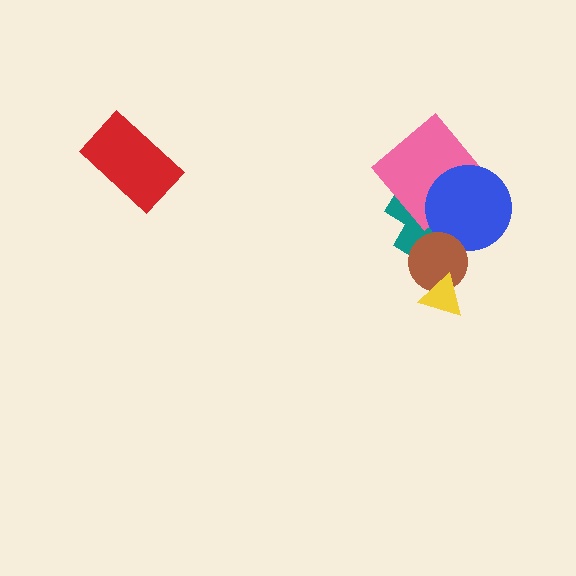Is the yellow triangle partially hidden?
No, no other shape covers it.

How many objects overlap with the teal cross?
4 objects overlap with the teal cross.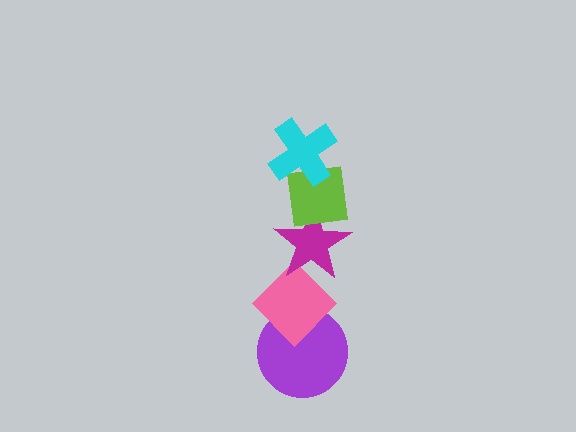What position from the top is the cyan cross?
The cyan cross is 1st from the top.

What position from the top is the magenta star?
The magenta star is 3rd from the top.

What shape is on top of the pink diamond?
The magenta star is on top of the pink diamond.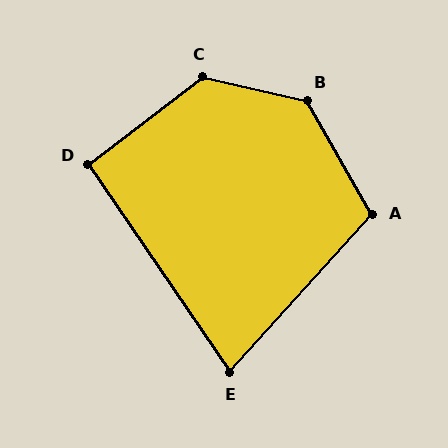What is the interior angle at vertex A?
Approximately 108 degrees (obtuse).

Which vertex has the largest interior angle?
B, at approximately 132 degrees.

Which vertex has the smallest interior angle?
E, at approximately 77 degrees.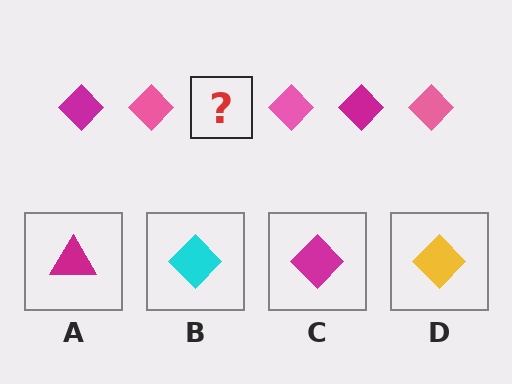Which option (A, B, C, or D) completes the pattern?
C.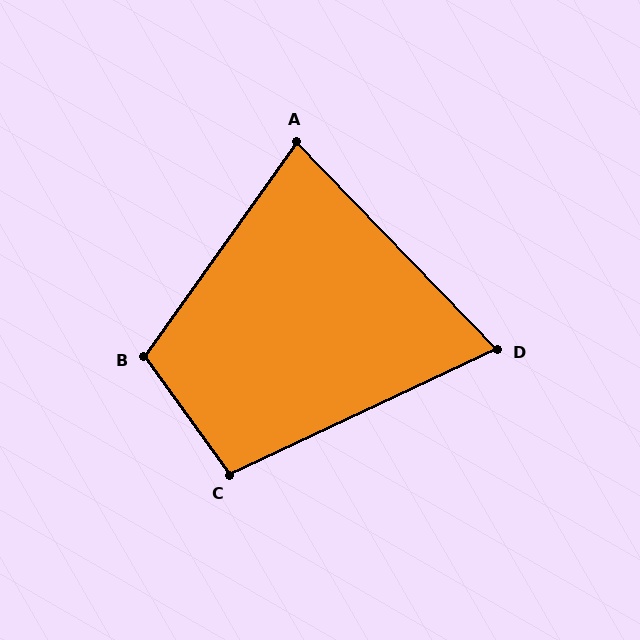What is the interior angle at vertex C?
Approximately 100 degrees (obtuse).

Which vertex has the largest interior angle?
B, at approximately 109 degrees.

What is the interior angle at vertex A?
Approximately 80 degrees (acute).